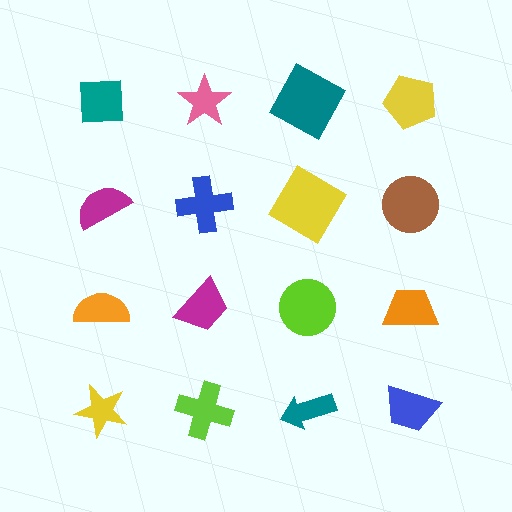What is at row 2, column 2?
A blue cross.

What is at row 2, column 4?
A brown circle.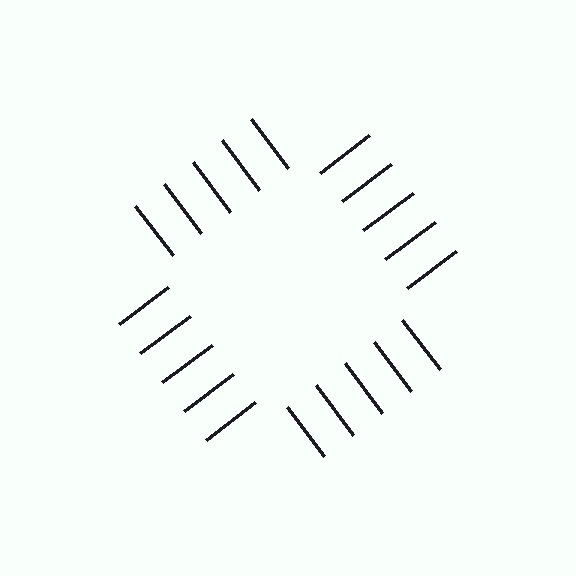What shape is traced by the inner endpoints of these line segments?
An illusory square — the line segments terminate on its edges but no continuous stroke is drawn.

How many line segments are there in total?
20 — 5 along each of the 4 edges.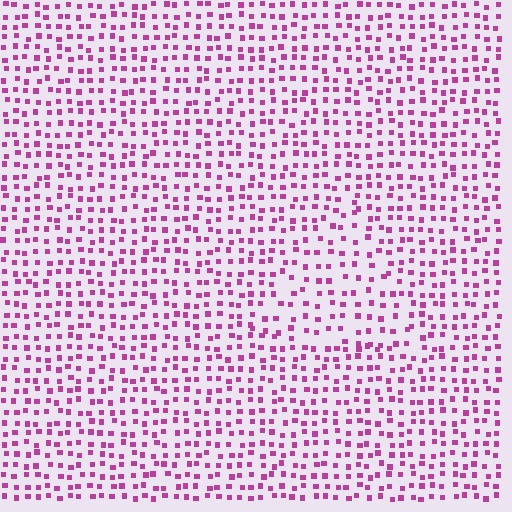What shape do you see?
I see a triangle.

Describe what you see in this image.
The image contains small magenta elements arranged at two different densities. A triangle-shaped region is visible where the elements are less densely packed than the surrounding area.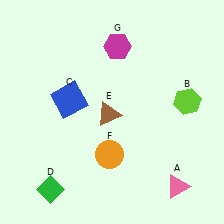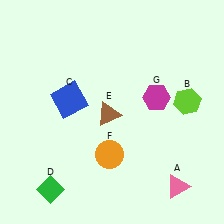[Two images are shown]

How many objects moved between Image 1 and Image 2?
1 object moved between the two images.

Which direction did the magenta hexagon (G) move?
The magenta hexagon (G) moved down.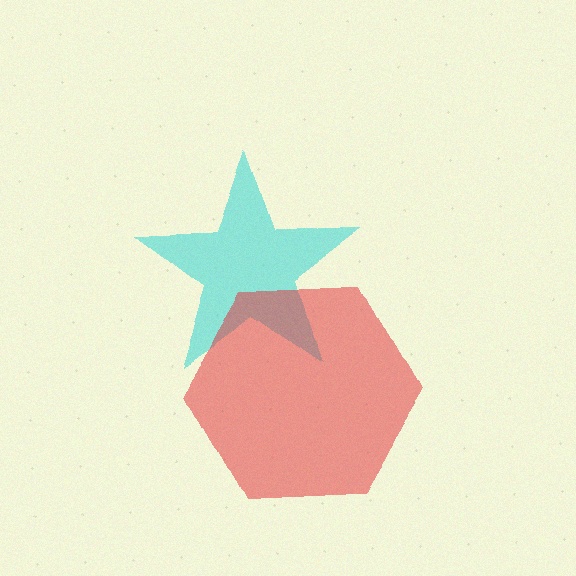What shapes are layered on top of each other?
The layered shapes are: a cyan star, a red hexagon.